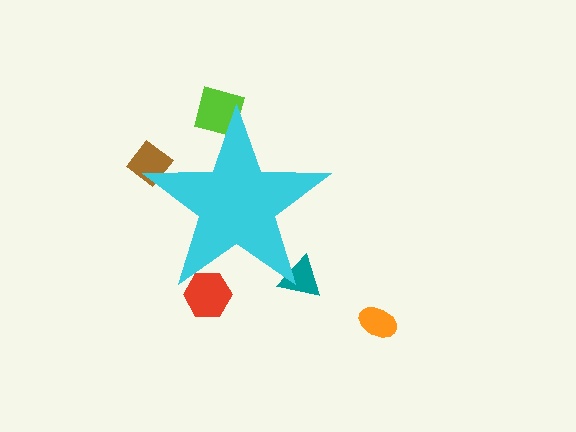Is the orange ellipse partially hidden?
No, the orange ellipse is fully visible.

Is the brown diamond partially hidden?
Yes, the brown diamond is partially hidden behind the cyan star.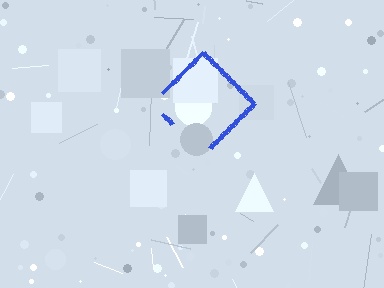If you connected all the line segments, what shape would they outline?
They would outline a diamond.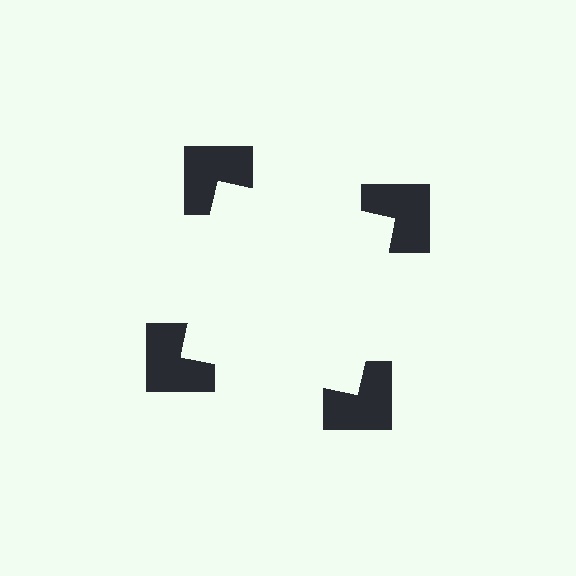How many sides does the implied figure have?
4 sides.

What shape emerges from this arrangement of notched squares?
An illusory square — its edges are inferred from the aligned wedge cuts in the notched squares, not physically drawn.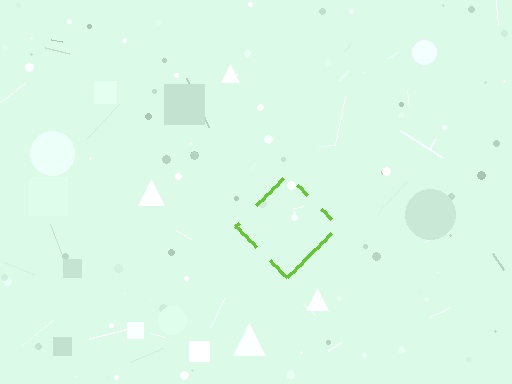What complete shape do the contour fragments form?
The contour fragments form a diamond.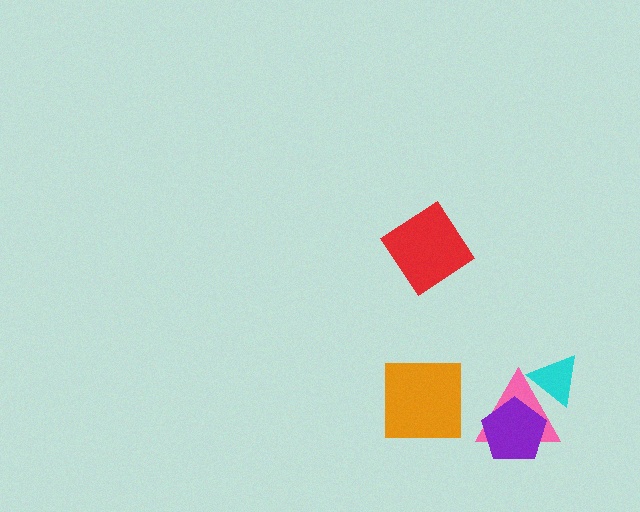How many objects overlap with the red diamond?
0 objects overlap with the red diamond.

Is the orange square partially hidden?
No, no other shape covers it.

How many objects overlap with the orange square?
0 objects overlap with the orange square.